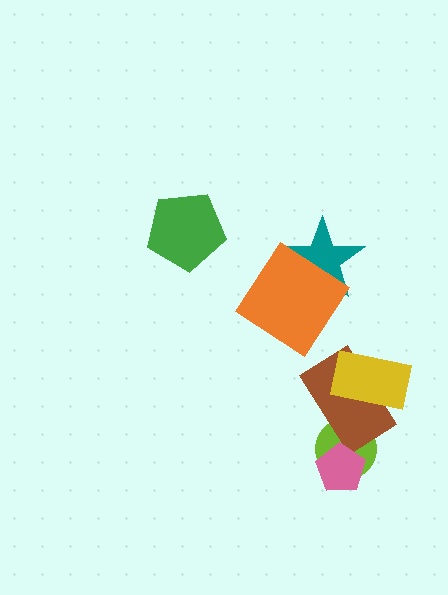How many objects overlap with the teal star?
1 object overlaps with the teal star.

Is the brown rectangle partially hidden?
Yes, it is partially covered by another shape.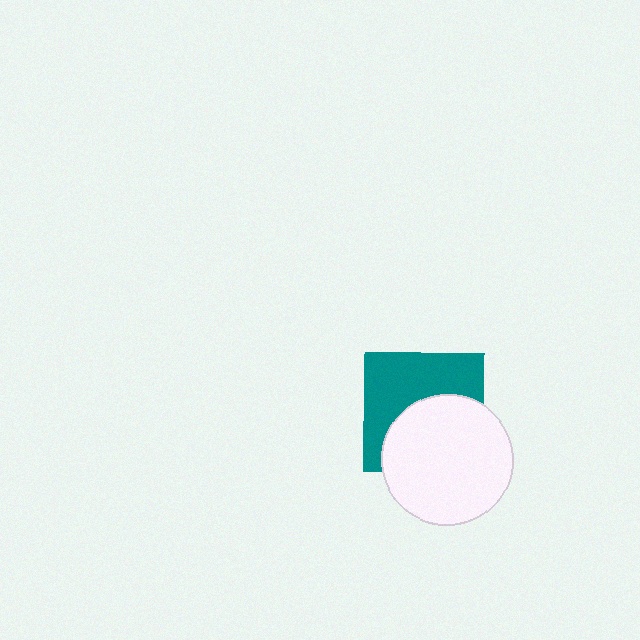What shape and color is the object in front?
The object in front is a white circle.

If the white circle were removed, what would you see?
You would see the complete teal square.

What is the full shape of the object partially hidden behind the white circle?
The partially hidden object is a teal square.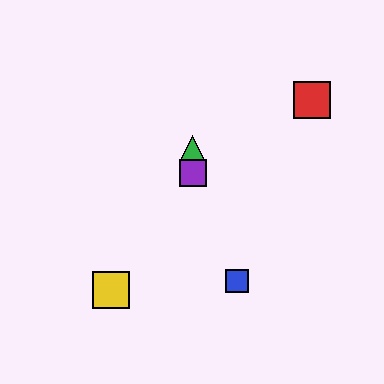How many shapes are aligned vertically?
2 shapes (the green triangle, the purple square) are aligned vertically.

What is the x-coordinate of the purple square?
The purple square is at x≈193.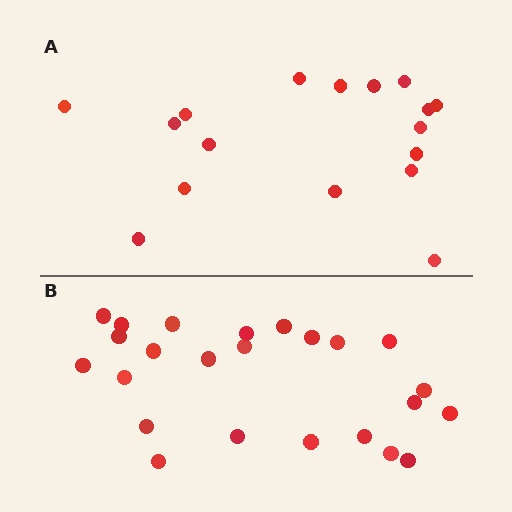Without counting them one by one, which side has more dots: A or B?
Region B (the bottom region) has more dots.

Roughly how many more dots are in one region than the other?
Region B has roughly 8 or so more dots than region A.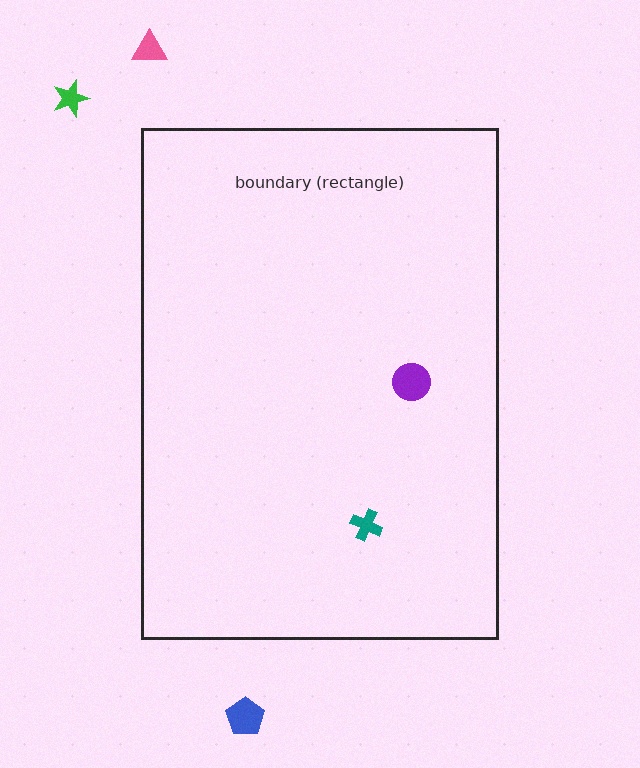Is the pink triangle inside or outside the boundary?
Outside.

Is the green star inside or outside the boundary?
Outside.